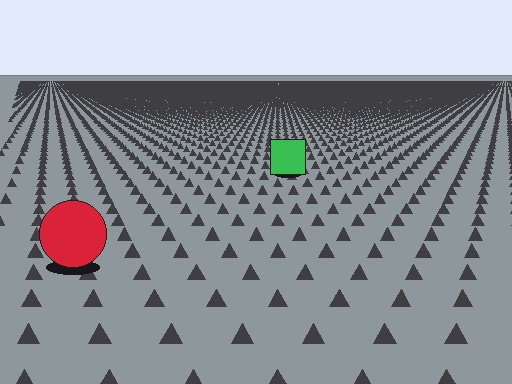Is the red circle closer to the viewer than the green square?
Yes. The red circle is closer — you can tell from the texture gradient: the ground texture is coarser near it.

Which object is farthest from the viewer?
The green square is farthest from the viewer. It appears smaller and the ground texture around it is denser.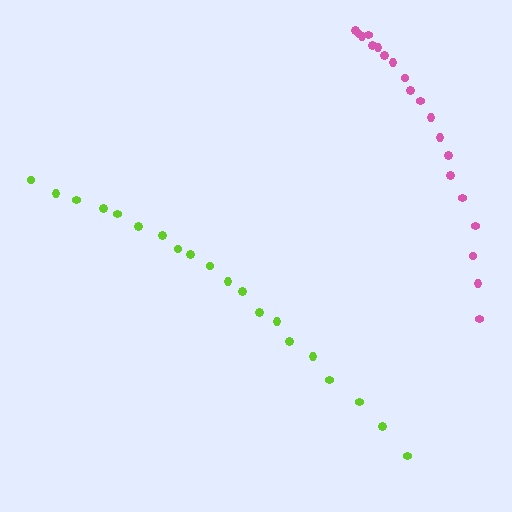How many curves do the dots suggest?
There are 2 distinct paths.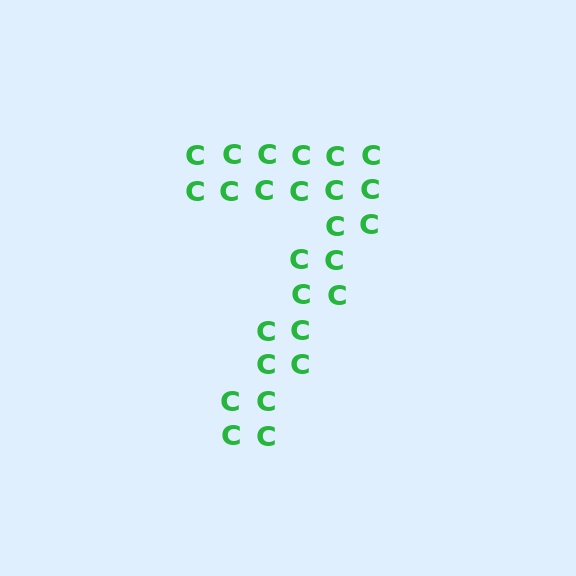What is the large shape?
The large shape is the digit 7.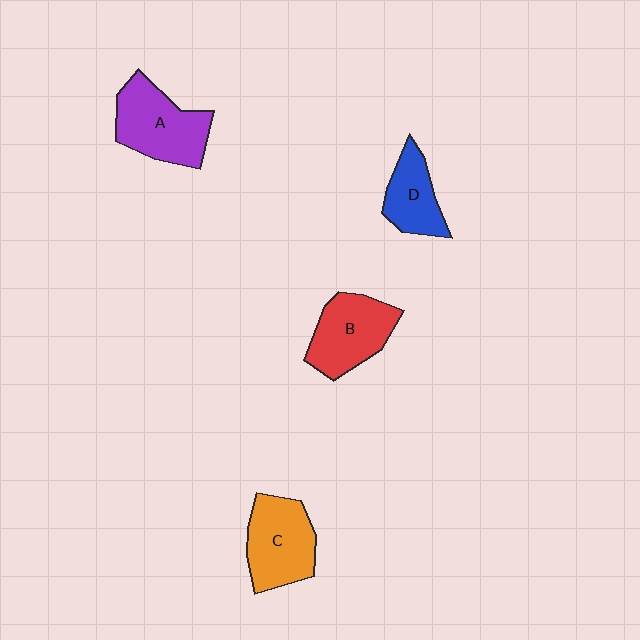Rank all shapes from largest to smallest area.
From largest to smallest: A (purple), C (orange), B (red), D (blue).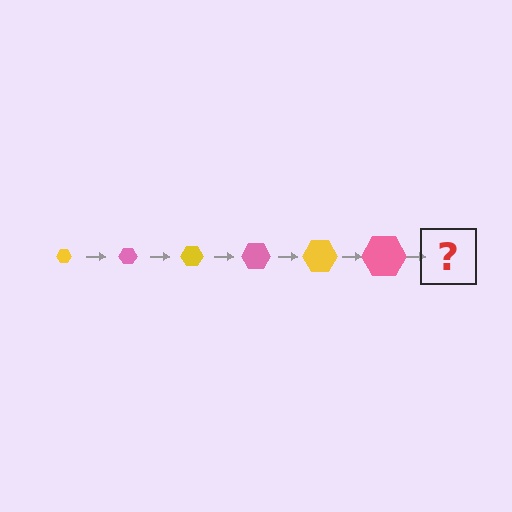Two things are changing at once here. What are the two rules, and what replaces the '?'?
The two rules are that the hexagon grows larger each step and the color cycles through yellow and pink. The '?' should be a yellow hexagon, larger than the previous one.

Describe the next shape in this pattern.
It should be a yellow hexagon, larger than the previous one.